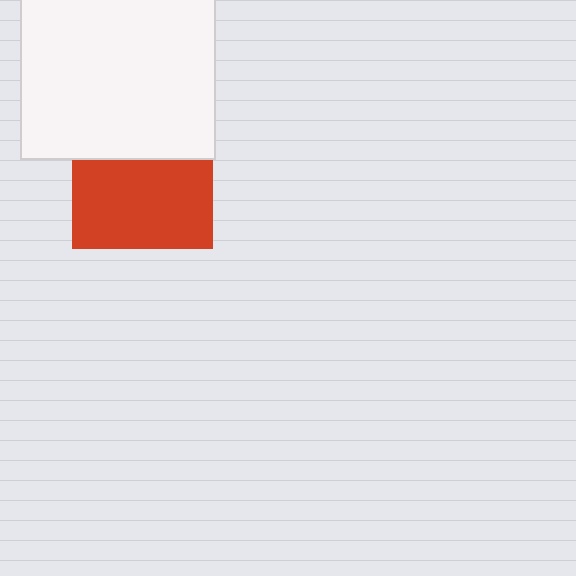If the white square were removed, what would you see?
You would see the complete red square.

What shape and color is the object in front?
The object in front is a white square.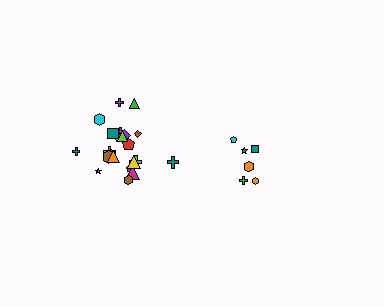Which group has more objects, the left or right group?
The left group.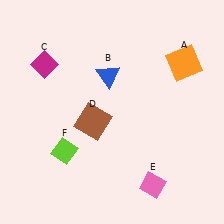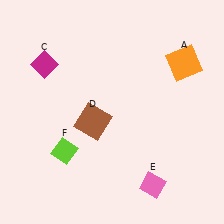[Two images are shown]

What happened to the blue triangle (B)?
The blue triangle (B) was removed in Image 2. It was in the top-left area of Image 1.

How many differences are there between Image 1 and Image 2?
There is 1 difference between the two images.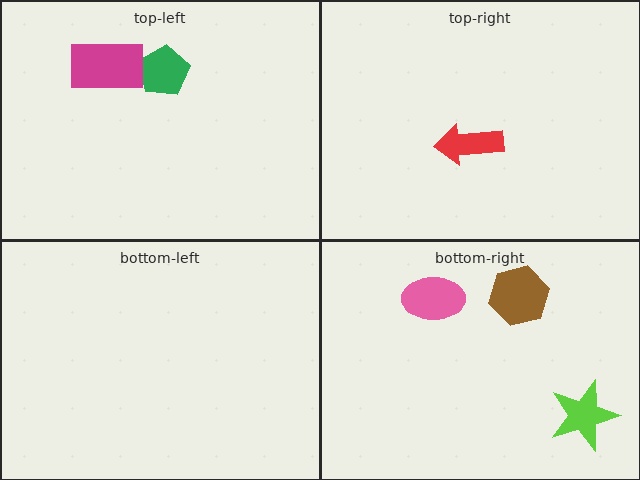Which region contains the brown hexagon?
The bottom-right region.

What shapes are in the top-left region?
The green pentagon, the magenta rectangle.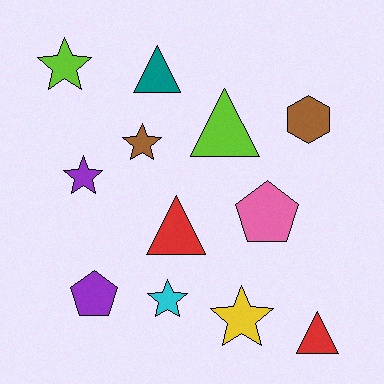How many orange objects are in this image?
There are no orange objects.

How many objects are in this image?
There are 12 objects.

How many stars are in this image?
There are 5 stars.